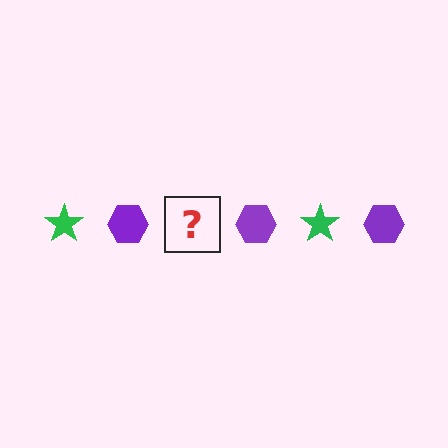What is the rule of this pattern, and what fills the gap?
The rule is that the pattern alternates between green star and purple hexagon. The gap should be filled with a green star.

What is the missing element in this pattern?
The missing element is a green star.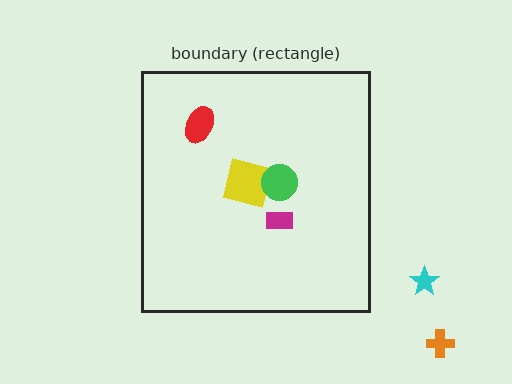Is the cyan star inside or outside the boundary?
Outside.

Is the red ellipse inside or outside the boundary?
Inside.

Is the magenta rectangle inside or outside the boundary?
Inside.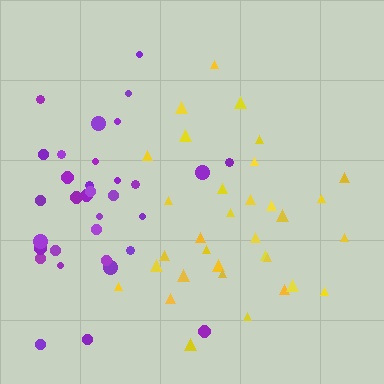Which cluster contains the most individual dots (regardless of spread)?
Yellow (34).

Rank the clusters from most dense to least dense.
yellow, purple.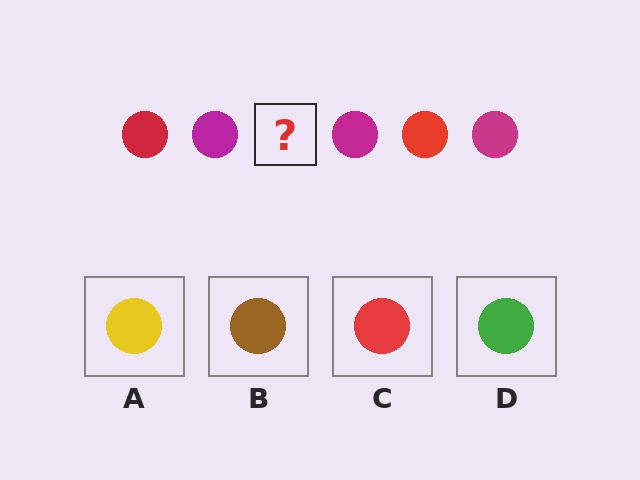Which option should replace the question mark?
Option C.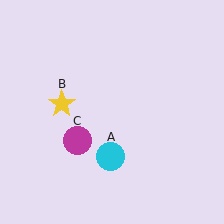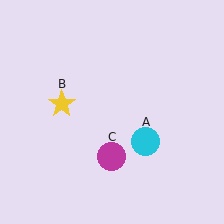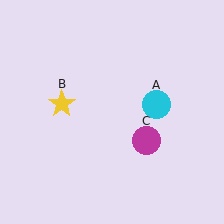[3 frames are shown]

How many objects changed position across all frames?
2 objects changed position: cyan circle (object A), magenta circle (object C).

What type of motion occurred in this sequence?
The cyan circle (object A), magenta circle (object C) rotated counterclockwise around the center of the scene.